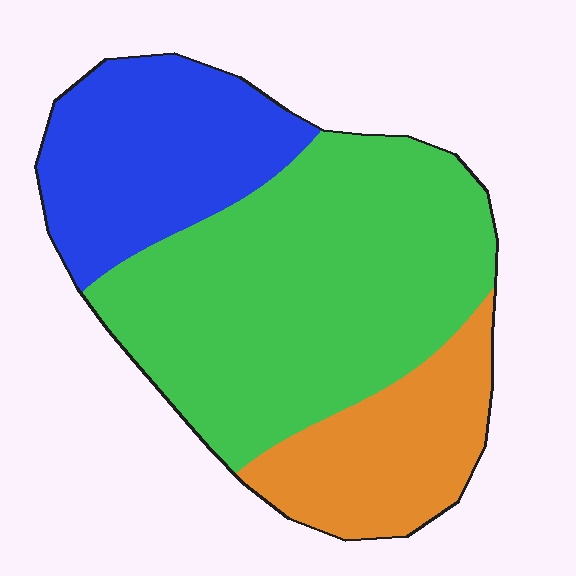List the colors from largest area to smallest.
From largest to smallest: green, blue, orange.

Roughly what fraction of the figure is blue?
Blue covers 26% of the figure.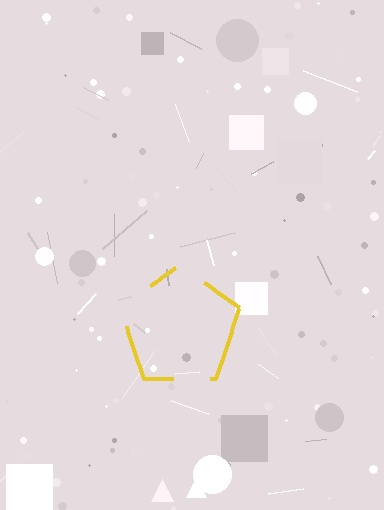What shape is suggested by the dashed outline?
The dashed outline suggests a pentagon.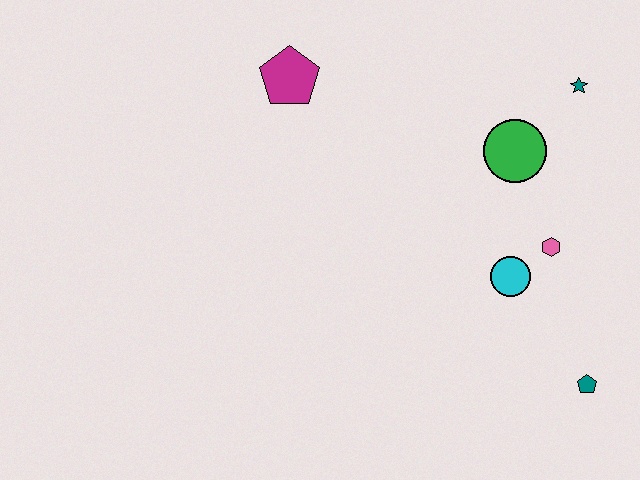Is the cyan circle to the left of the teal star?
Yes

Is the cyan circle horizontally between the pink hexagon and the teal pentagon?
No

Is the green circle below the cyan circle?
No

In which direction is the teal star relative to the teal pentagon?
The teal star is above the teal pentagon.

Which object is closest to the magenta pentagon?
The green circle is closest to the magenta pentagon.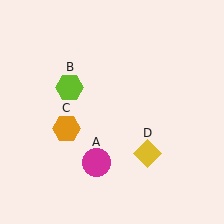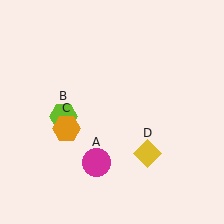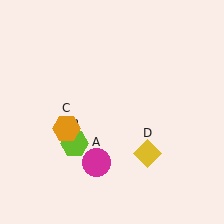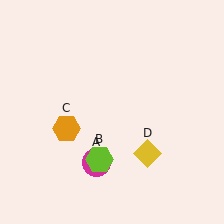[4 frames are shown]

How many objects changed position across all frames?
1 object changed position: lime hexagon (object B).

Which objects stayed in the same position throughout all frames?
Magenta circle (object A) and orange hexagon (object C) and yellow diamond (object D) remained stationary.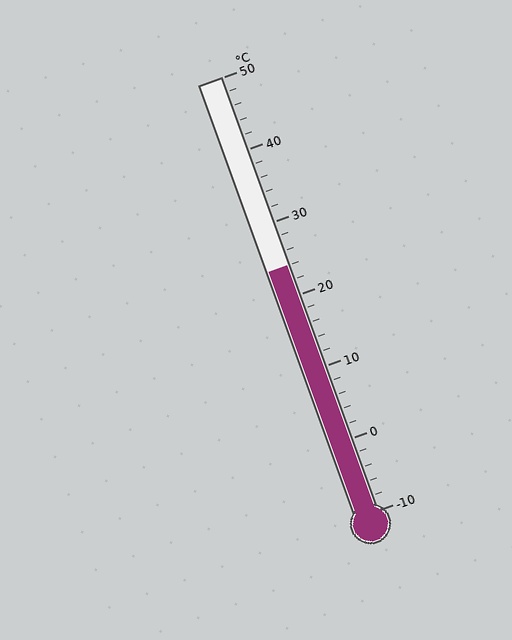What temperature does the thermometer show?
The thermometer shows approximately 24°C.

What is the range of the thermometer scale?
The thermometer scale ranges from -10°C to 50°C.